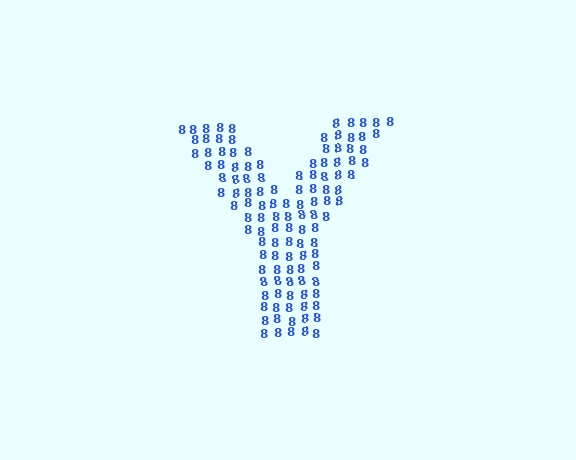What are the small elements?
The small elements are digit 8's.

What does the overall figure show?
The overall figure shows the letter Y.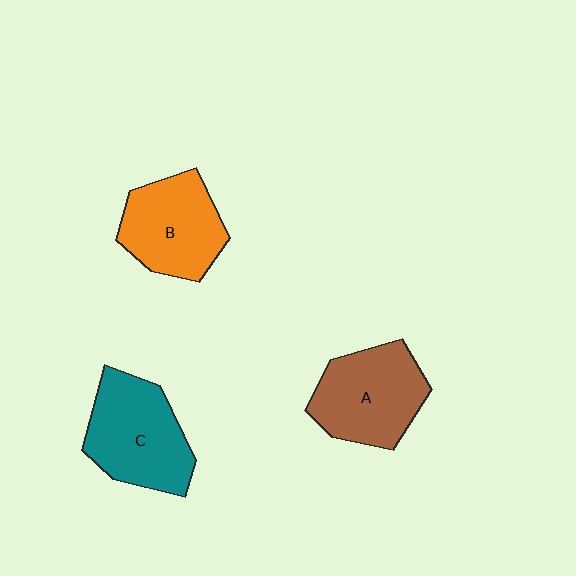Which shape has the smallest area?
Shape B (orange).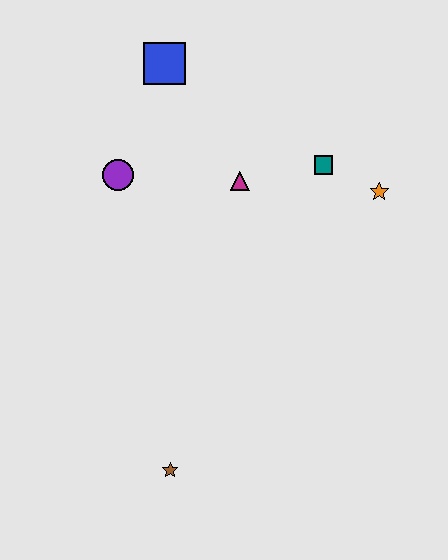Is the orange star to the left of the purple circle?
No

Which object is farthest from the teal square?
The brown star is farthest from the teal square.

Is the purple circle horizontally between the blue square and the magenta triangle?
No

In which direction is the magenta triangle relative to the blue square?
The magenta triangle is below the blue square.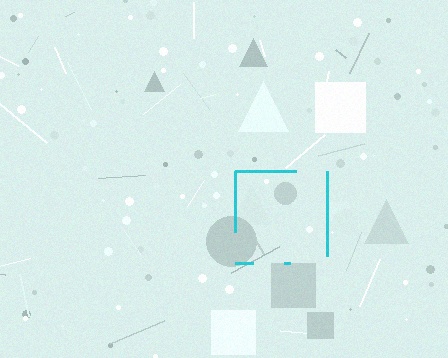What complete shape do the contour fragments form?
The contour fragments form a square.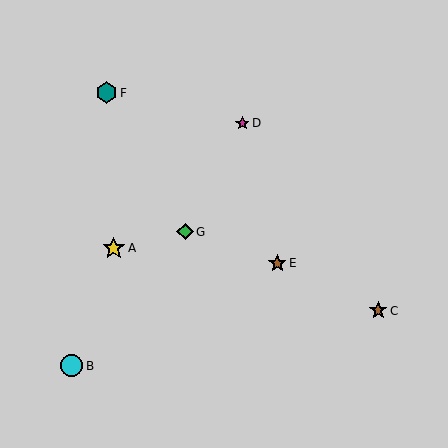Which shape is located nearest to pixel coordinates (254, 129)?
The magenta star (labeled D) at (242, 123) is nearest to that location.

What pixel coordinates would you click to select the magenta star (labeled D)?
Click at (242, 123) to select the magenta star D.